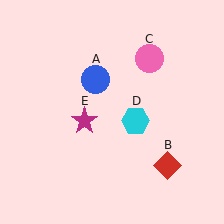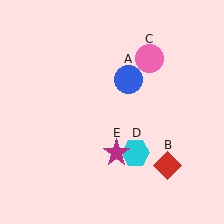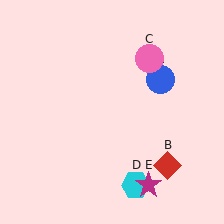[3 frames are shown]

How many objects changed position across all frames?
3 objects changed position: blue circle (object A), cyan hexagon (object D), magenta star (object E).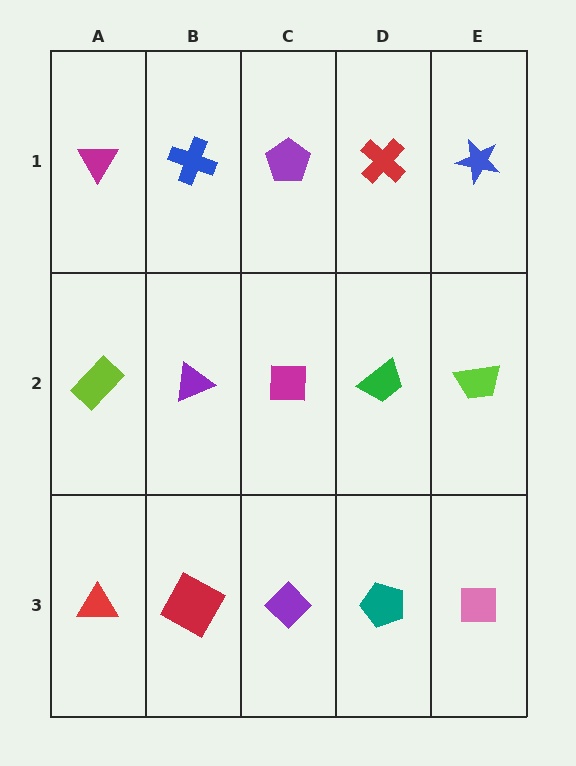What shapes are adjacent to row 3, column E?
A lime trapezoid (row 2, column E), a teal pentagon (row 3, column D).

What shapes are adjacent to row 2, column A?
A magenta triangle (row 1, column A), a red triangle (row 3, column A), a purple triangle (row 2, column B).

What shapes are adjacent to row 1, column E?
A lime trapezoid (row 2, column E), a red cross (row 1, column D).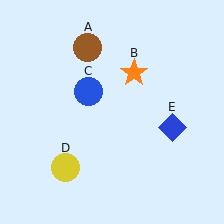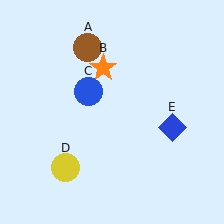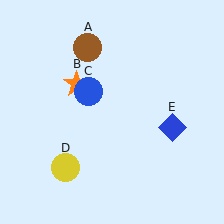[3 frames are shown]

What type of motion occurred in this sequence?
The orange star (object B) rotated counterclockwise around the center of the scene.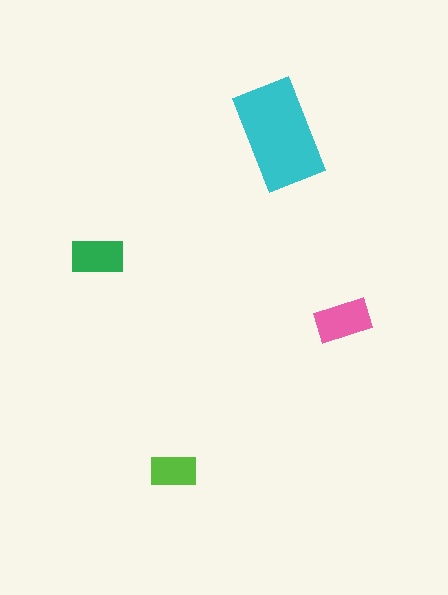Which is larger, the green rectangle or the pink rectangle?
The pink one.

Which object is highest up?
The cyan rectangle is topmost.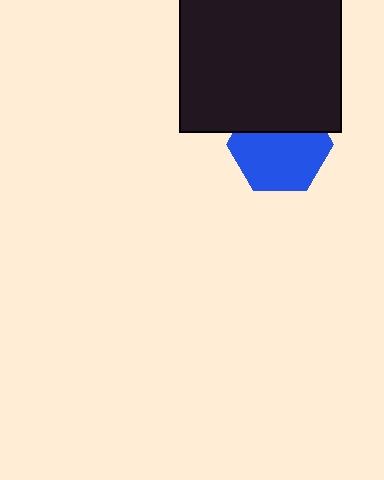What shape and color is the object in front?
The object in front is a black square.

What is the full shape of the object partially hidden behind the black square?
The partially hidden object is a blue hexagon.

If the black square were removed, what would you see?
You would see the complete blue hexagon.